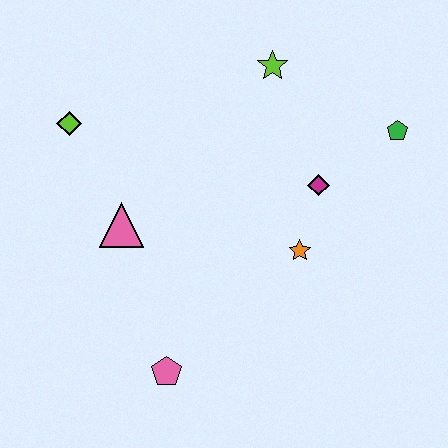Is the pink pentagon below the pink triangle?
Yes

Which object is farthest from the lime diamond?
The green pentagon is farthest from the lime diamond.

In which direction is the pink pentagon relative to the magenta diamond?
The pink pentagon is below the magenta diamond.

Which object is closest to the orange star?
The magenta diamond is closest to the orange star.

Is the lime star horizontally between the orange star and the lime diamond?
Yes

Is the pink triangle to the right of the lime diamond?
Yes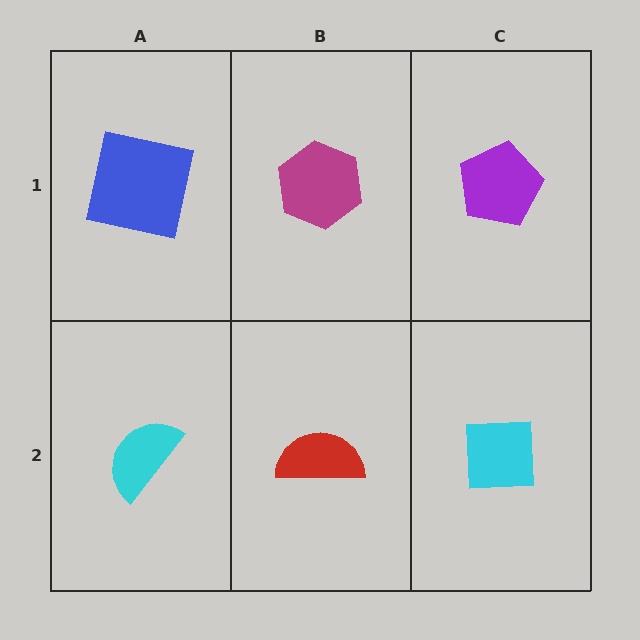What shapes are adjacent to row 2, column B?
A magenta hexagon (row 1, column B), a cyan semicircle (row 2, column A), a cyan square (row 2, column C).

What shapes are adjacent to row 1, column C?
A cyan square (row 2, column C), a magenta hexagon (row 1, column B).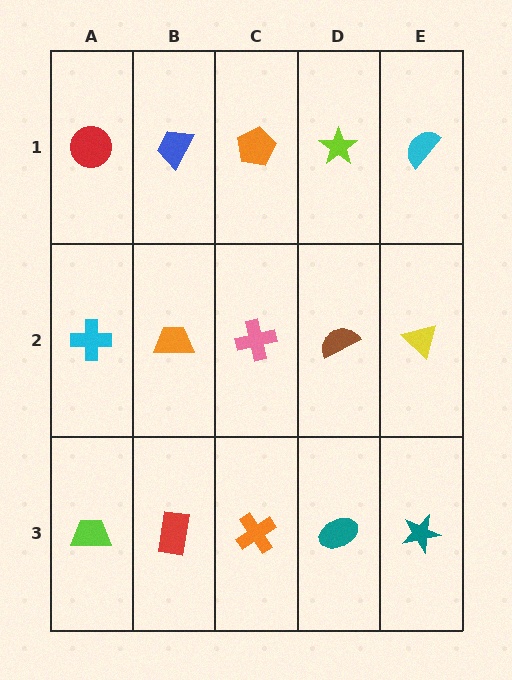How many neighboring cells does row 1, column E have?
2.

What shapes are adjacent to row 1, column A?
A cyan cross (row 2, column A), a blue trapezoid (row 1, column B).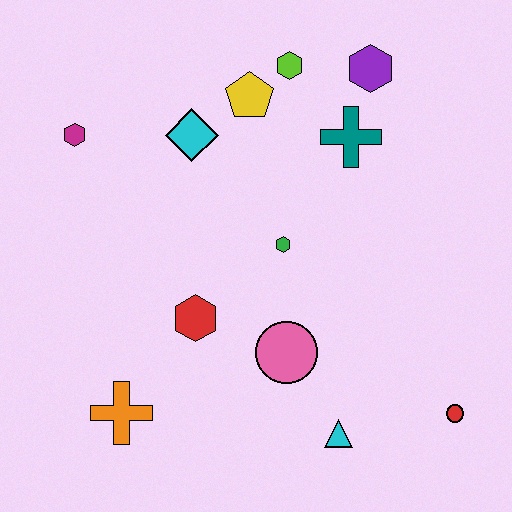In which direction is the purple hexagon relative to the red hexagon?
The purple hexagon is above the red hexagon.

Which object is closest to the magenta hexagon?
The cyan diamond is closest to the magenta hexagon.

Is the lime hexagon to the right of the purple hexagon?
No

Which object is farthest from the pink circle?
The magenta hexagon is farthest from the pink circle.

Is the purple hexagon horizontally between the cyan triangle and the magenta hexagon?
No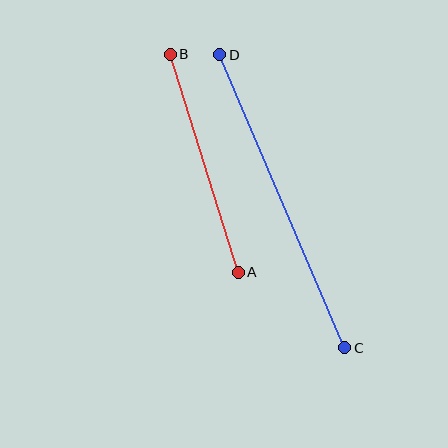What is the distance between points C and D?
The distance is approximately 319 pixels.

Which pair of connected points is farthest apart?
Points C and D are farthest apart.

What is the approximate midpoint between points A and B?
The midpoint is at approximately (204, 163) pixels.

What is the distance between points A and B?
The distance is approximately 229 pixels.